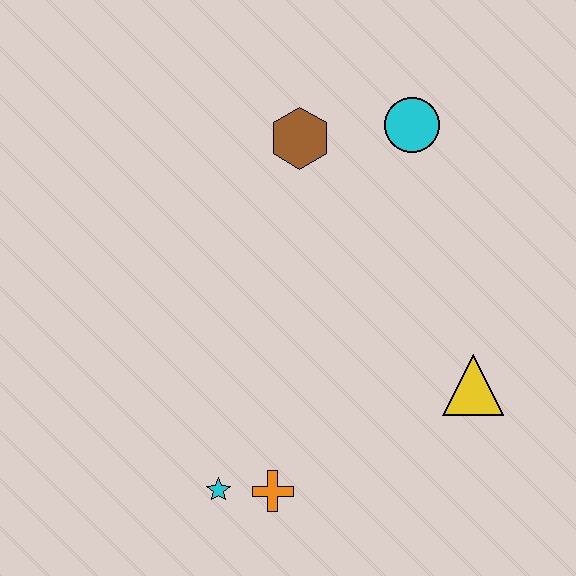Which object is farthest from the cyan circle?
The cyan star is farthest from the cyan circle.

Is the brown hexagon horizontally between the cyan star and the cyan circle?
Yes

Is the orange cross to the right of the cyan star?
Yes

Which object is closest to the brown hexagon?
The cyan circle is closest to the brown hexagon.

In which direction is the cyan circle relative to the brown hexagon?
The cyan circle is to the right of the brown hexagon.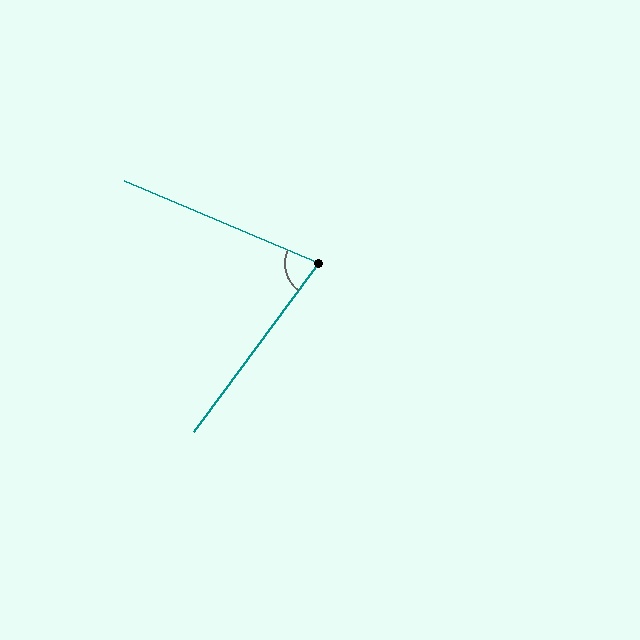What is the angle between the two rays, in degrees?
Approximately 77 degrees.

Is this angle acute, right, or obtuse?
It is acute.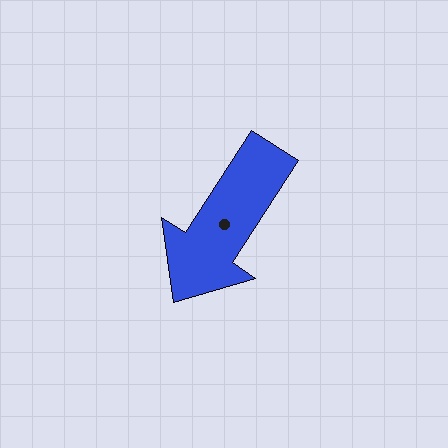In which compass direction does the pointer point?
Southwest.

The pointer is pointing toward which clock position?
Roughly 7 o'clock.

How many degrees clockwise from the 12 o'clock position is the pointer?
Approximately 213 degrees.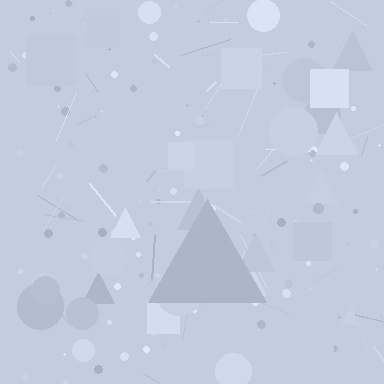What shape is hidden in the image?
A triangle is hidden in the image.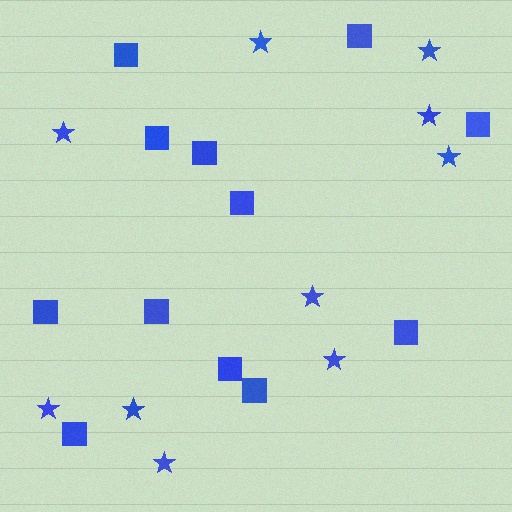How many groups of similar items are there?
There are 2 groups: one group of squares (12) and one group of stars (10).